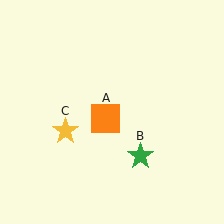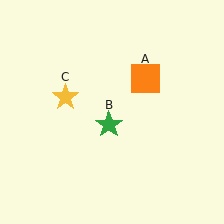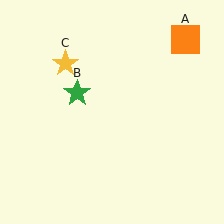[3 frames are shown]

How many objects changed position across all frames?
3 objects changed position: orange square (object A), green star (object B), yellow star (object C).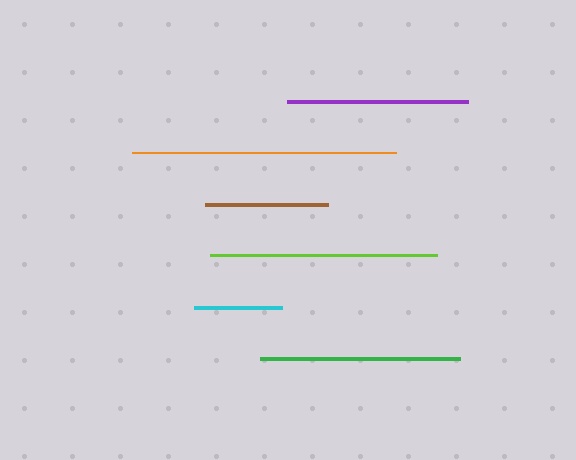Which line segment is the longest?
The orange line is the longest at approximately 263 pixels.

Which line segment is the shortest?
The cyan line is the shortest at approximately 89 pixels.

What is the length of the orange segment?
The orange segment is approximately 263 pixels long.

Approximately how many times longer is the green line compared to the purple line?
The green line is approximately 1.1 times the length of the purple line.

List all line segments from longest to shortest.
From longest to shortest: orange, lime, green, purple, brown, cyan.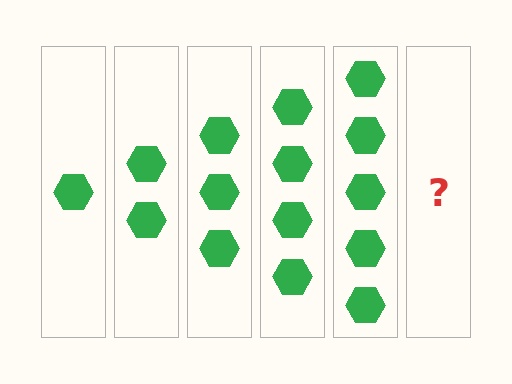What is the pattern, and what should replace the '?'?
The pattern is that each step adds one more hexagon. The '?' should be 6 hexagons.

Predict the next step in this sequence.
The next step is 6 hexagons.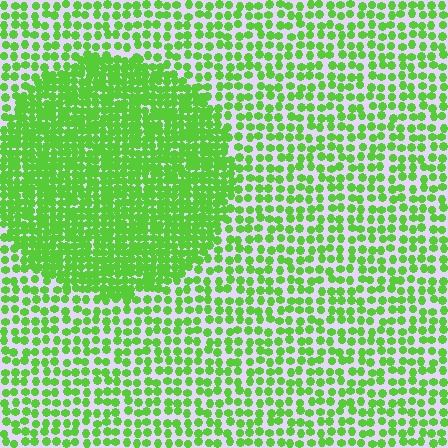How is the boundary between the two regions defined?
The boundary is defined by a change in element density (approximately 2.0x ratio). All elements are the same color, size, and shape.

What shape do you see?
I see a circle.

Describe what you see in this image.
The image contains small lime elements arranged at two different densities. A circle-shaped region is visible where the elements are more densely packed than the surrounding area.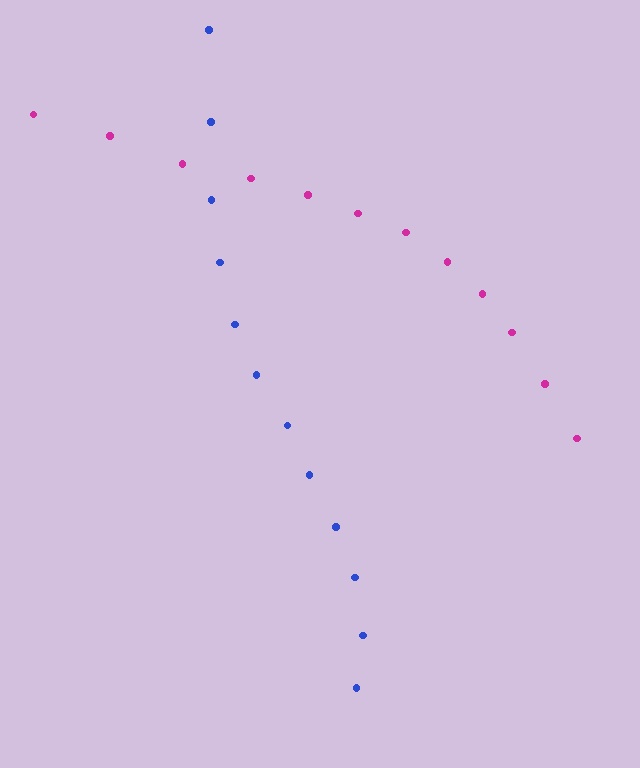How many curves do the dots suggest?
There are 2 distinct paths.